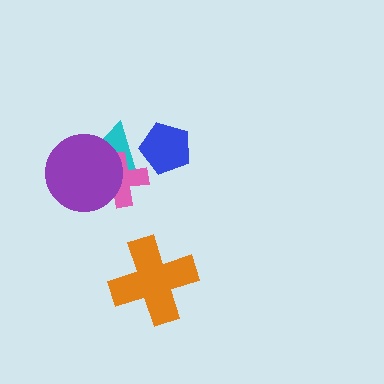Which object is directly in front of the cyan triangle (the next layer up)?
The pink cross is directly in front of the cyan triangle.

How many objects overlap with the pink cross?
2 objects overlap with the pink cross.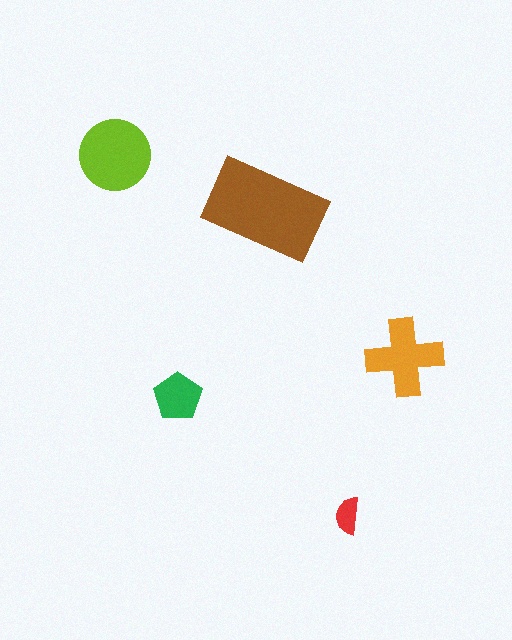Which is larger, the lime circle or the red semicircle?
The lime circle.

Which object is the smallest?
The red semicircle.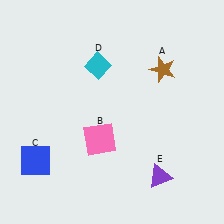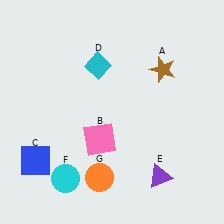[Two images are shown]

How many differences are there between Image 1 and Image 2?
There are 2 differences between the two images.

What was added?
A cyan circle (F), an orange circle (G) were added in Image 2.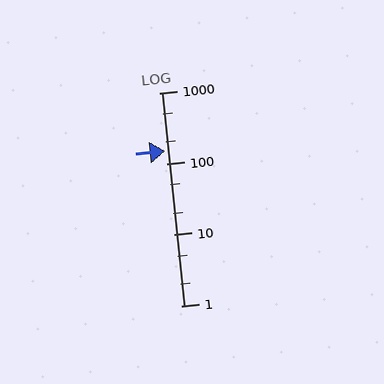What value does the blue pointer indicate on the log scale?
The pointer indicates approximately 150.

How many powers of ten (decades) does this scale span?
The scale spans 3 decades, from 1 to 1000.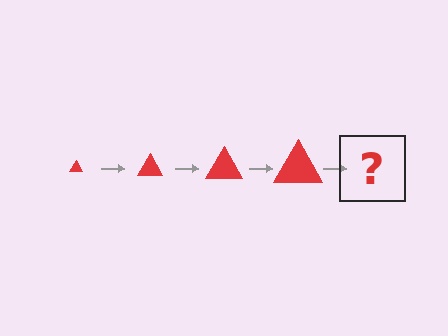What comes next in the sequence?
The next element should be a red triangle, larger than the previous one.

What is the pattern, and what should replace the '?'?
The pattern is that the triangle gets progressively larger each step. The '?' should be a red triangle, larger than the previous one.